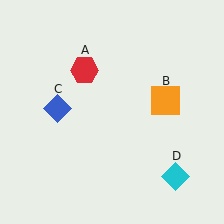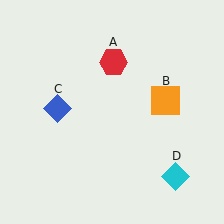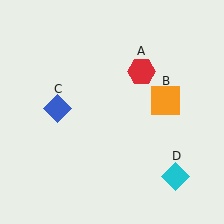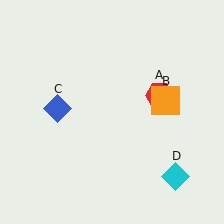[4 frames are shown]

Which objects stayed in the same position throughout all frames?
Orange square (object B) and blue diamond (object C) and cyan diamond (object D) remained stationary.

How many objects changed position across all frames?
1 object changed position: red hexagon (object A).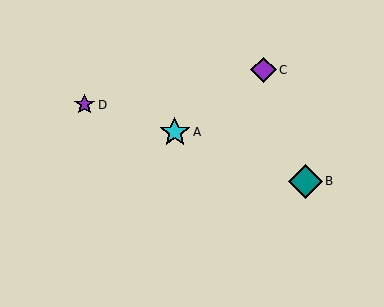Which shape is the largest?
The teal diamond (labeled B) is the largest.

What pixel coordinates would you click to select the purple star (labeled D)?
Click at (85, 105) to select the purple star D.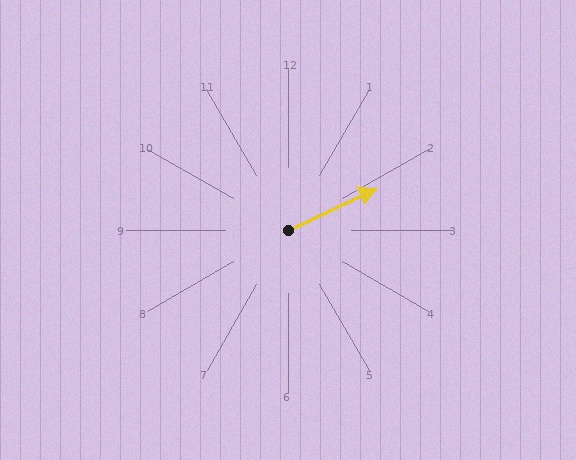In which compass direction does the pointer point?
Northeast.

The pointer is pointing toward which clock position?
Roughly 2 o'clock.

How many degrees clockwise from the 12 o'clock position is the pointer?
Approximately 65 degrees.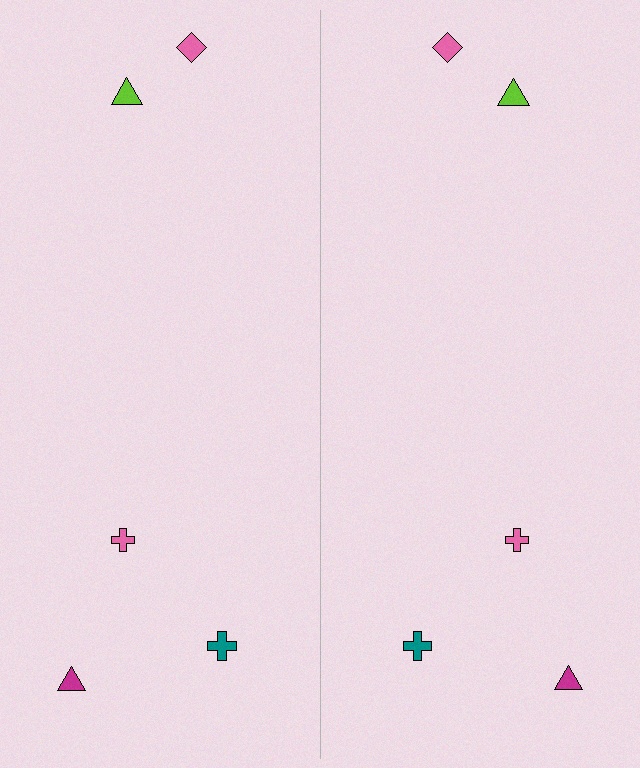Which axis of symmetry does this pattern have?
The pattern has a vertical axis of symmetry running through the center of the image.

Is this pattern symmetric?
Yes, this pattern has bilateral (reflection) symmetry.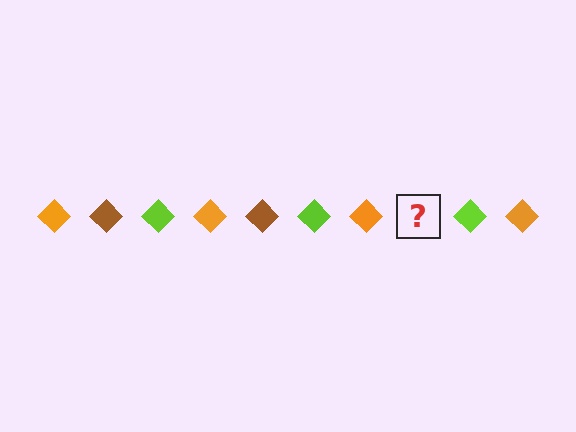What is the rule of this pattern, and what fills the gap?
The rule is that the pattern cycles through orange, brown, lime diamonds. The gap should be filled with a brown diamond.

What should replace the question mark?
The question mark should be replaced with a brown diamond.